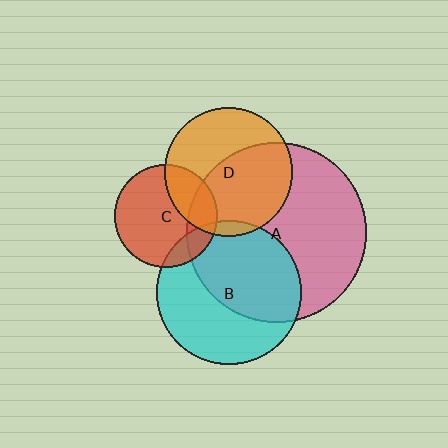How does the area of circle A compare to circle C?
Approximately 3.0 times.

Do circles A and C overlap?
Yes.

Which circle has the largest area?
Circle A (pink).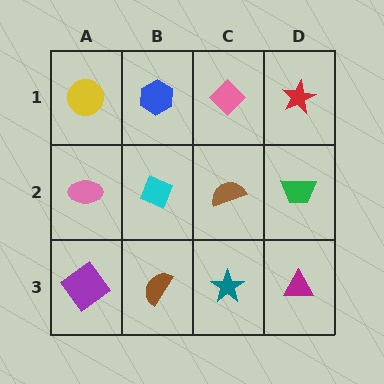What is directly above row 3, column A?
A pink ellipse.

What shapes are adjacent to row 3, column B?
A cyan diamond (row 2, column B), a purple diamond (row 3, column A), a teal star (row 3, column C).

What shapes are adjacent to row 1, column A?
A pink ellipse (row 2, column A), a blue hexagon (row 1, column B).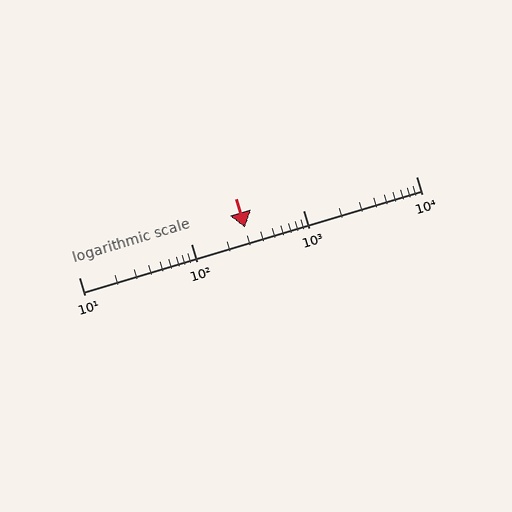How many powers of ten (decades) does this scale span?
The scale spans 3 decades, from 10 to 10000.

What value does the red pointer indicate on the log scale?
The pointer indicates approximately 300.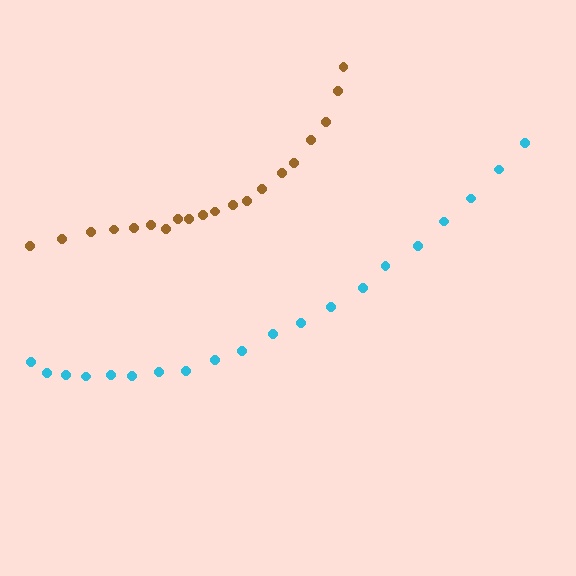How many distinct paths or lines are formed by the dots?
There are 2 distinct paths.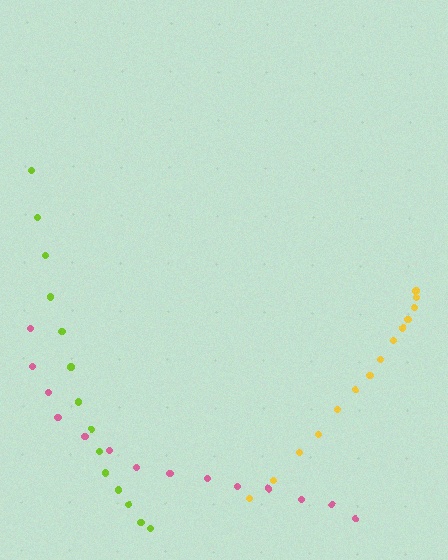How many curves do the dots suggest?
There are 3 distinct paths.